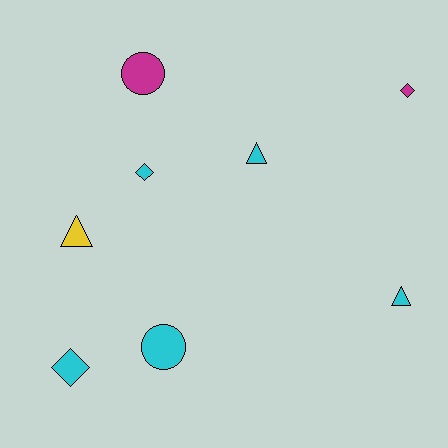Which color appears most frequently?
Cyan, with 5 objects.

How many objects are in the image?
There are 8 objects.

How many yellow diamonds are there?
There are no yellow diamonds.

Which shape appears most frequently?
Triangle, with 3 objects.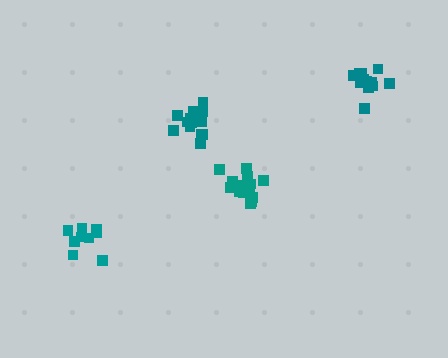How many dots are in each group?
Group 1: 10 dots, Group 2: 15 dots, Group 3: 15 dots, Group 4: 16 dots (56 total).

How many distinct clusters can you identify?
There are 4 distinct clusters.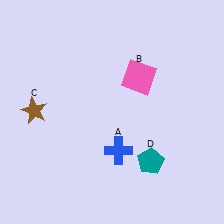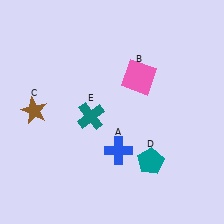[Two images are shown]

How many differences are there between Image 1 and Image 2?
There is 1 difference between the two images.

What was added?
A teal cross (E) was added in Image 2.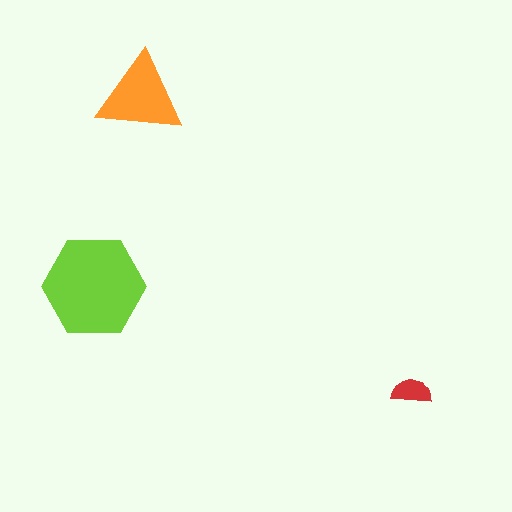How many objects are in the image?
There are 3 objects in the image.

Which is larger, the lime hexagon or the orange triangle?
The lime hexagon.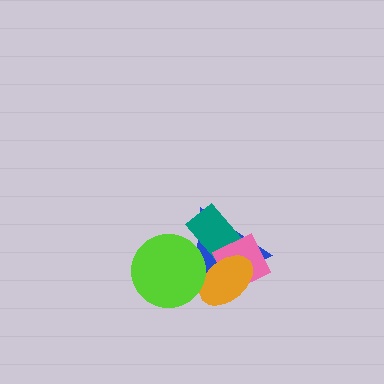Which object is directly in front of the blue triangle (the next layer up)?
The teal rectangle is directly in front of the blue triangle.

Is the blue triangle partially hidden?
Yes, it is partially covered by another shape.